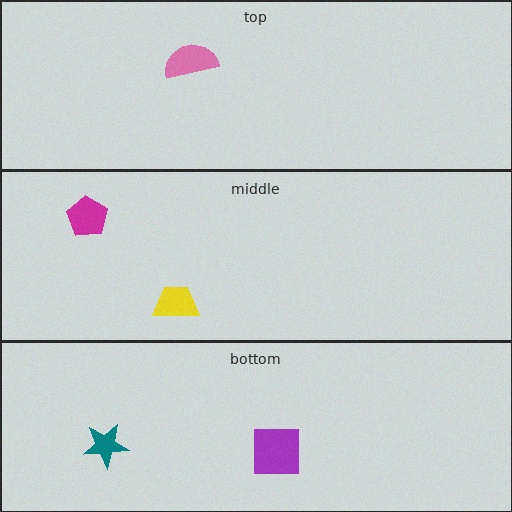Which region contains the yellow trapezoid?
The middle region.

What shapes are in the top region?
The pink semicircle.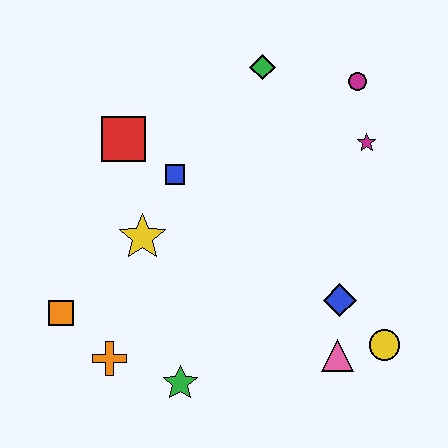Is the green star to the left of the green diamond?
Yes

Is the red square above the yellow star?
Yes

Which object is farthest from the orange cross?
The magenta circle is farthest from the orange cross.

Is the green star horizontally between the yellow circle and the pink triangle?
No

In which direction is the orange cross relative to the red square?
The orange cross is below the red square.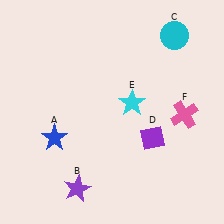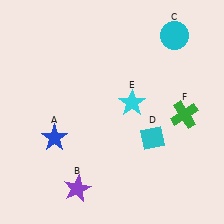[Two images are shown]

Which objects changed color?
D changed from purple to cyan. F changed from pink to green.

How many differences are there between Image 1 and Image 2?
There are 2 differences between the two images.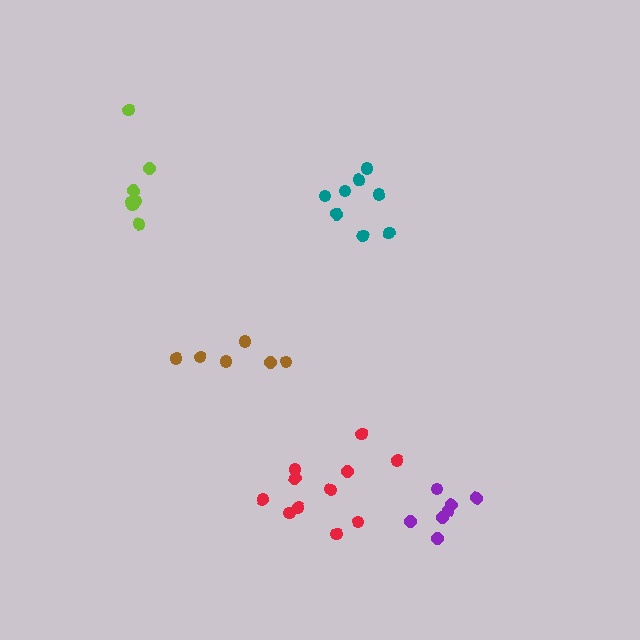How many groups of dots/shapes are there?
There are 5 groups.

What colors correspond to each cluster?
The clusters are colored: brown, purple, lime, teal, red.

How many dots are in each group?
Group 1: 6 dots, Group 2: 7 dots, Group 3: 7 dots, Group 4: 8 dots, Group 5: 11 dots (39 total).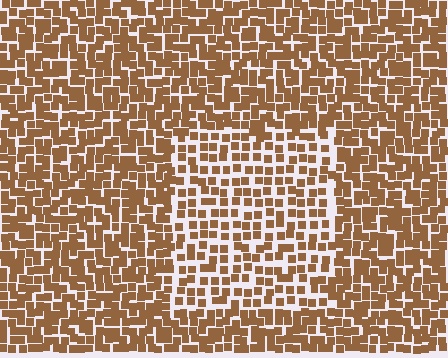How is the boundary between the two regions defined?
The boundary is defined by a change in element density (approximately 1.6x ratio). All elements are the same color, size, and shape.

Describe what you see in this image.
The image contains small brown elements arranged at two different densities. A rectangle-shaped region is visible where the elements are less densely packed than the surrounding area.